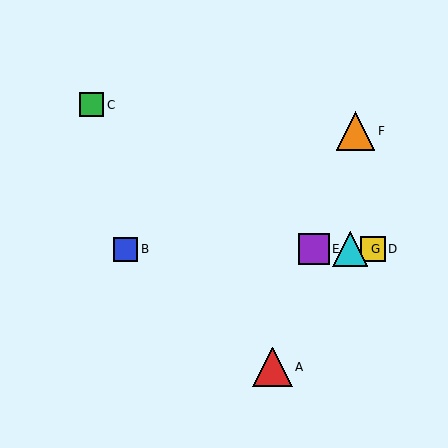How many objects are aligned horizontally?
4 objects (B, D, E, G) are aligned horizontally.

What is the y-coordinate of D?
Object D is at y≈249.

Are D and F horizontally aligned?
No, D is at y≈249 and F is at y≈131.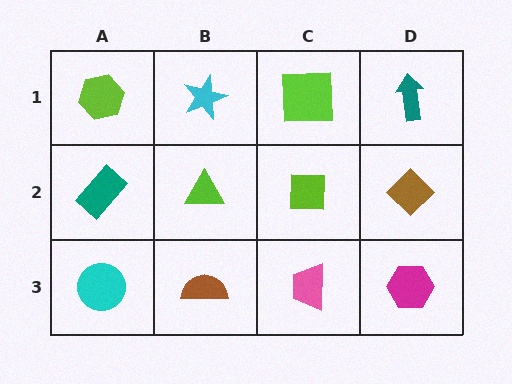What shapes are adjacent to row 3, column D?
A brown diamond (row 2, column D), a pink trapezoid (row 3, column C).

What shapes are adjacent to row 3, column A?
A teal rectangle (row 2, column A), a brown semicircle (row 3, column B).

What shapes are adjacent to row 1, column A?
A teal rectangle (row 2, column A), a cyan star (row 1, column B).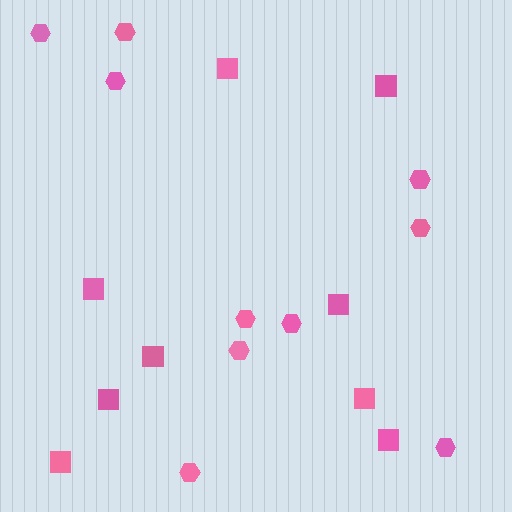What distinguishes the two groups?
There are 2 groups: one group of hexagons (10) and one group of squares (9).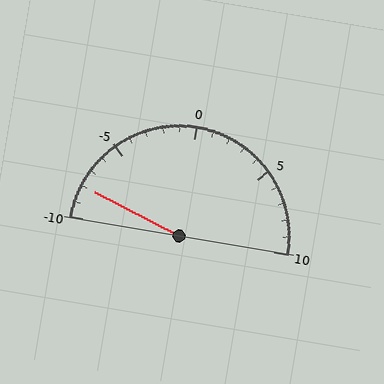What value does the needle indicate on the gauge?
The needle indicates approximately -8.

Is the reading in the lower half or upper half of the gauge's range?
The reading is in the lower half of the range (-10 to 10).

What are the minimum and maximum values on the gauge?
The gauge ranges from -10 to 10.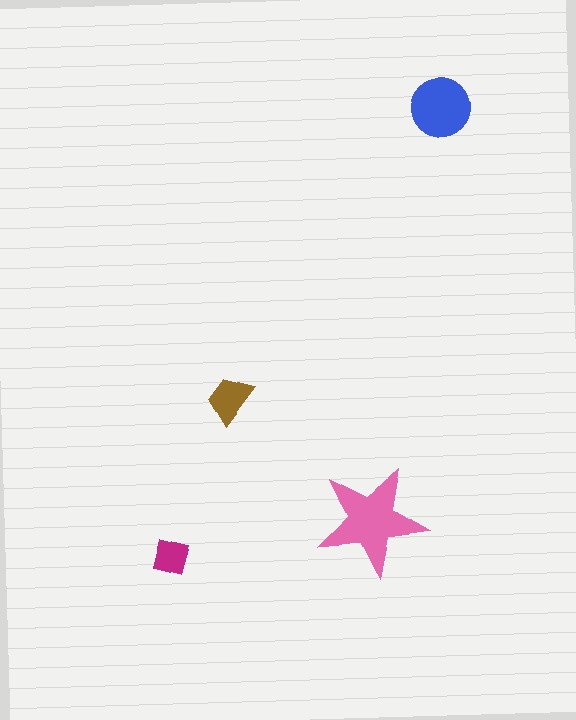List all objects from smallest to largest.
The magenta square, the brown trapezoid, the blue circle, the pink star.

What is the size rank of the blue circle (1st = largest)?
2nd.